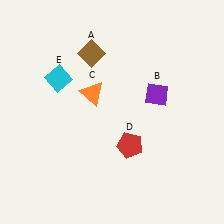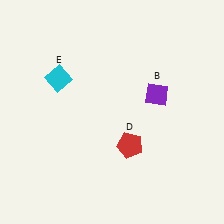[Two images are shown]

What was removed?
The orange triangle (C), the brown diamond (A) were removed in Image 2.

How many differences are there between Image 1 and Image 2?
There are 2 differences between the two images.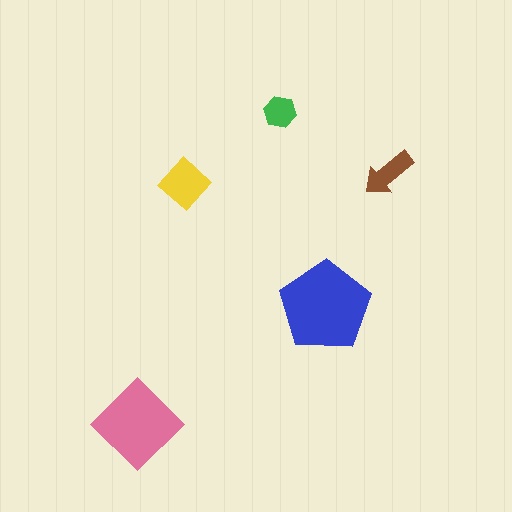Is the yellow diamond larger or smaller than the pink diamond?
Smaller.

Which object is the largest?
The blue pentagon.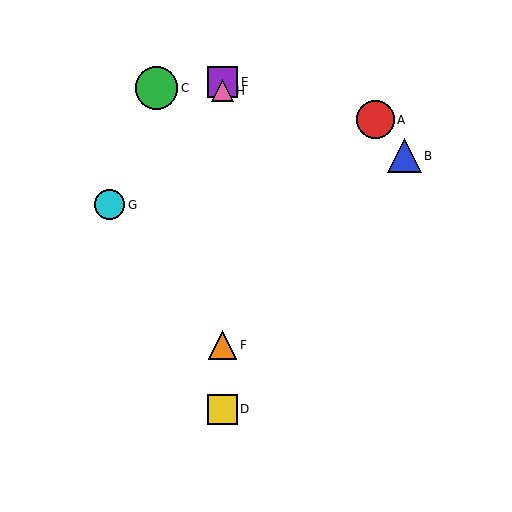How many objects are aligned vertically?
4 objects (D, E, F, H) are aligned vertically.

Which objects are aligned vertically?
Objects D, E, F, H are aligned vertically.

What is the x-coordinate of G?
Object G is at x≈110.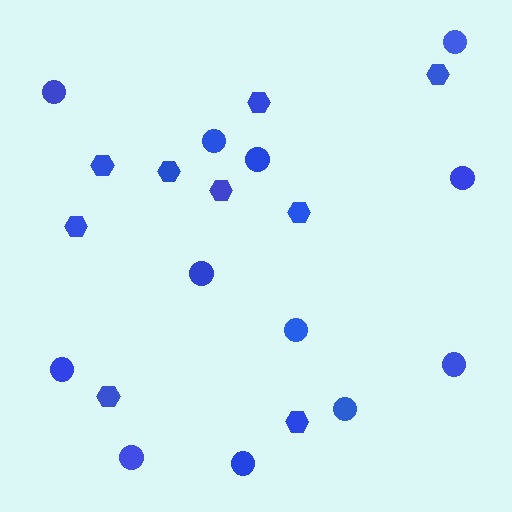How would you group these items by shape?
There are 2 groups: one group of hexagons (9) and one group of circles (12).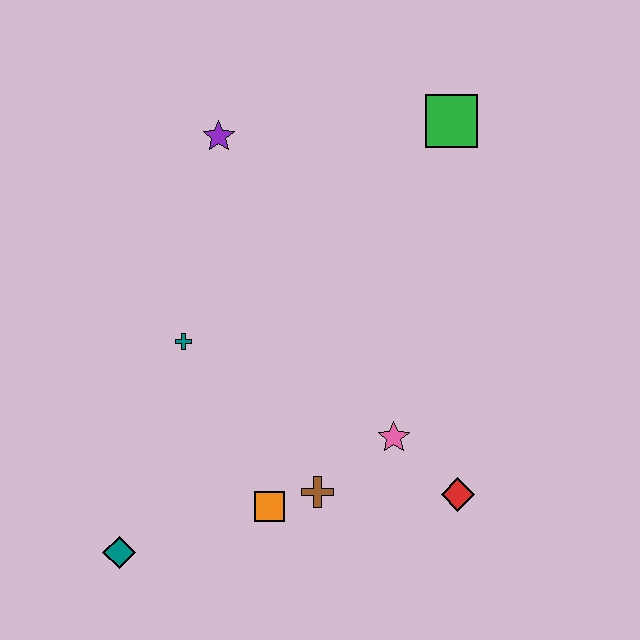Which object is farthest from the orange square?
The green square is farthest from the orange square.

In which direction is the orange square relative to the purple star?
The orange square is below the purple star.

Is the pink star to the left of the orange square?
No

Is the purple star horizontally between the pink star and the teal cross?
Yes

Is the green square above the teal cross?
Yes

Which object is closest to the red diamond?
The pink star is closest to the red diamond.